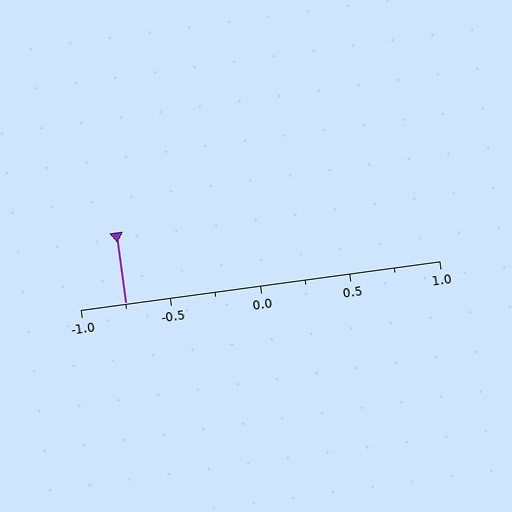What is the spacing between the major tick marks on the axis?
The major ticks are spaced 0.5 apart.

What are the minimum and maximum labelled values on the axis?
The axis runs from -1.0 to 1.0.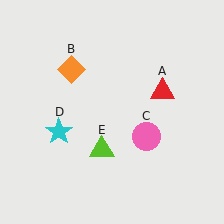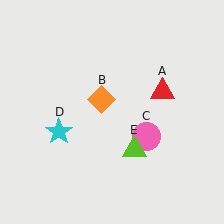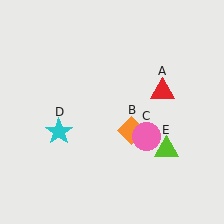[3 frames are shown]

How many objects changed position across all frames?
2 objects changed position: orange diamond (object B), lime triangle (object E).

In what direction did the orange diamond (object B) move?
The orange diamond (object B) moved down and to the right.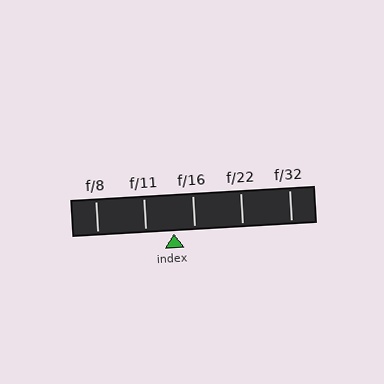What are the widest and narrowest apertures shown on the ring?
The widest aperture shown is f/8 and the narrowest is f/32.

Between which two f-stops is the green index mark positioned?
The index mark is between f/11 and f/16.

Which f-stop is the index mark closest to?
The index mark is closest to f/16.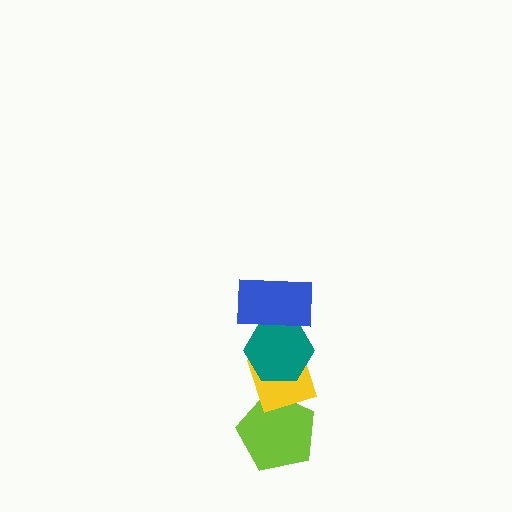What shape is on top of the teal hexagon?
The blue rectangle is on top of the teal hexagon.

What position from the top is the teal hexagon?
The teal hexagon is 2nd from the top.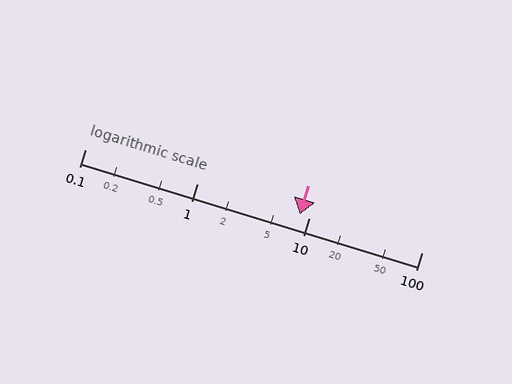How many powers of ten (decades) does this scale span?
The scale spans 3 decades, from 0.1 to 100.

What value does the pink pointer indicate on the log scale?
The pointer indicates approximately 8.2.